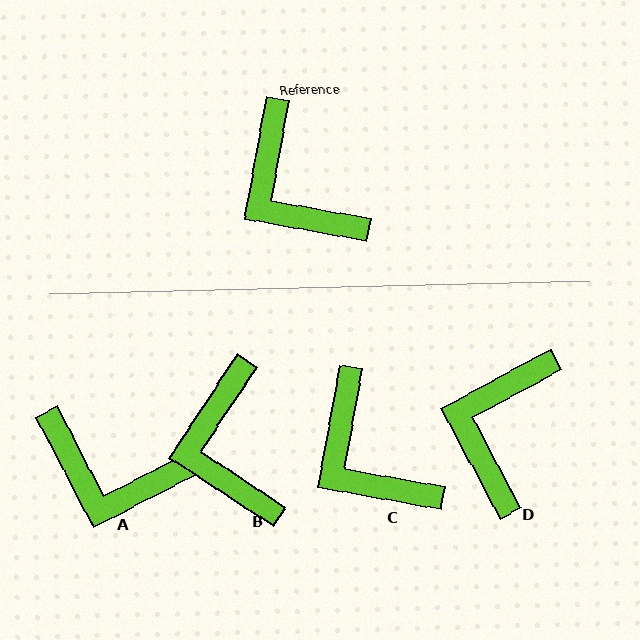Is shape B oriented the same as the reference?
No, it is off by about 23 degrees.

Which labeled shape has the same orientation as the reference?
C.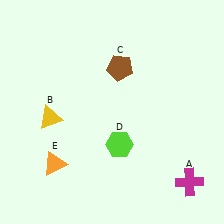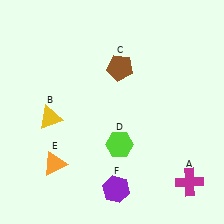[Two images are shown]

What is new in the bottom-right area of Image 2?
A purple hexagon (F) was added in the bottom-right area of Image 2.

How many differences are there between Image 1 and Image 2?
There is 1 difference between the two images.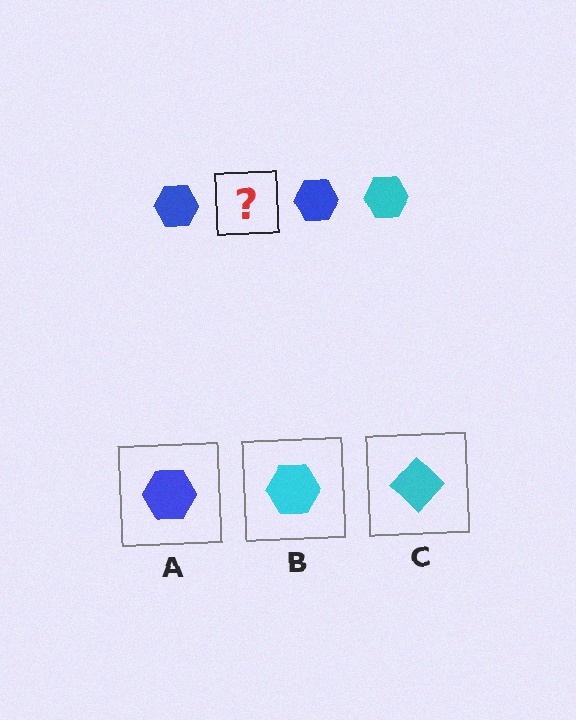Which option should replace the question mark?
Option B.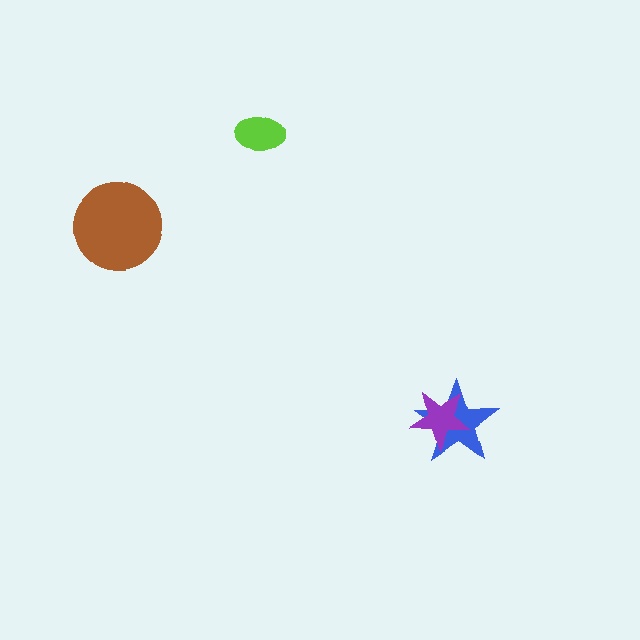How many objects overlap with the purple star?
1 object overlaps with the purple star.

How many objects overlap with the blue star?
1 object overlaps with the blue star.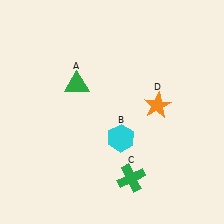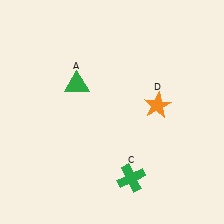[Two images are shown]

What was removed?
The cyan hexagon (B) was removed in Image 2.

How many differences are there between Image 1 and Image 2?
There is 1 difference between the two images.